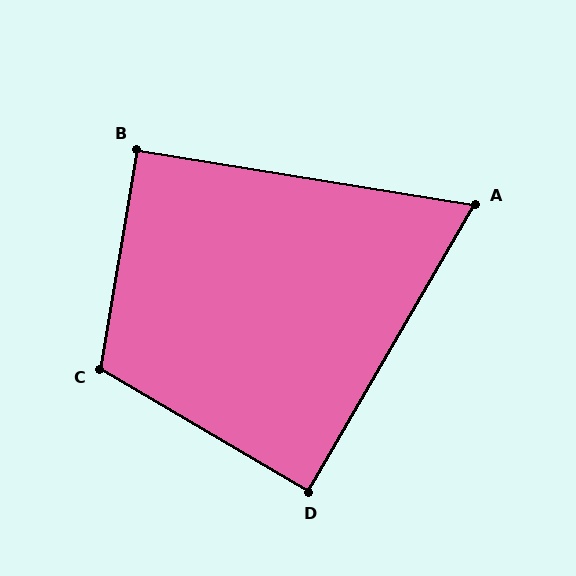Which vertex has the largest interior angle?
C, at approximately 111 degrees.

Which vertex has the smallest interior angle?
A, at approximately 69 degrees.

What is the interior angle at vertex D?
Approximately 90 degrees (approximately right).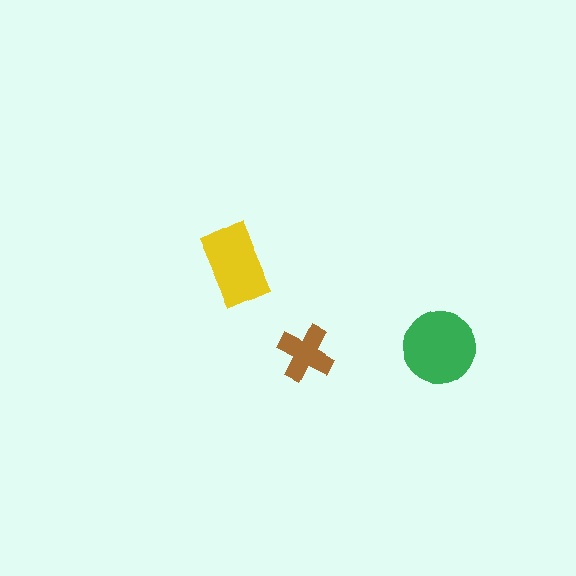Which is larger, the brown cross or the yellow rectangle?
The yellow rectangle.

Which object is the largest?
The green circle.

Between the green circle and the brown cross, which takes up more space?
The green circle.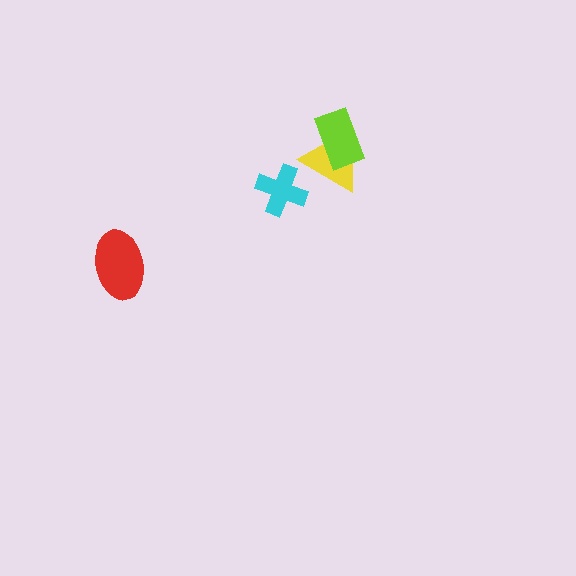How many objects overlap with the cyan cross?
0 objects overlap with the cyan cross.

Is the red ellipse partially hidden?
No, no other shape covers it.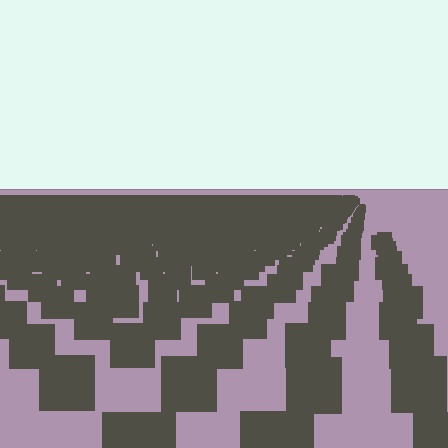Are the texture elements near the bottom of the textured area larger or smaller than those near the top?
Larger. Near the bottom, elements are closer to the viewer and appear at a bigger on-screen size.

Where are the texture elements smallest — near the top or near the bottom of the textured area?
Near the top.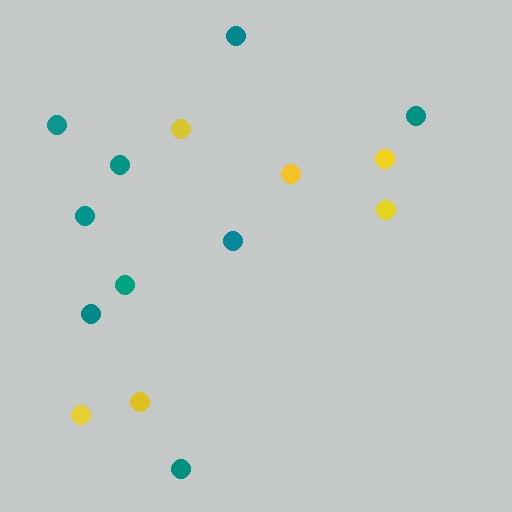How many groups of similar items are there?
There are 2 groups: one group of teal circles (9) and one group of yellow circles (6).